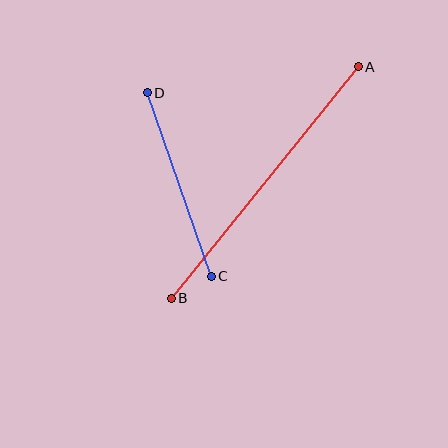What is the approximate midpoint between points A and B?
The midpoint is at approximately (265, 182) pixels.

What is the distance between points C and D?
The distance is approximately 194 pixels.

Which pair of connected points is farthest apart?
Points A and B are farthest apart.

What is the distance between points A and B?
The distance is approximately 297 pixels.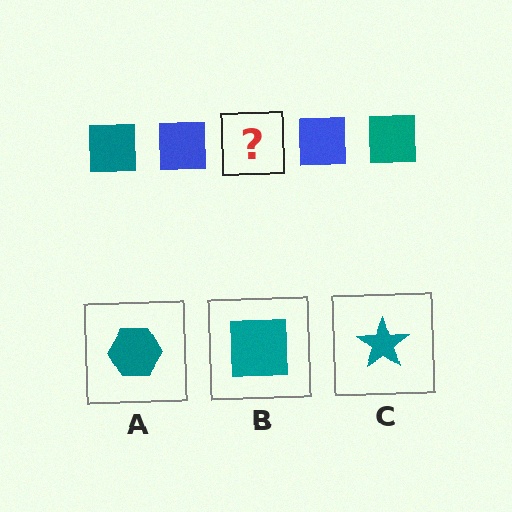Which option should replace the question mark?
Option B.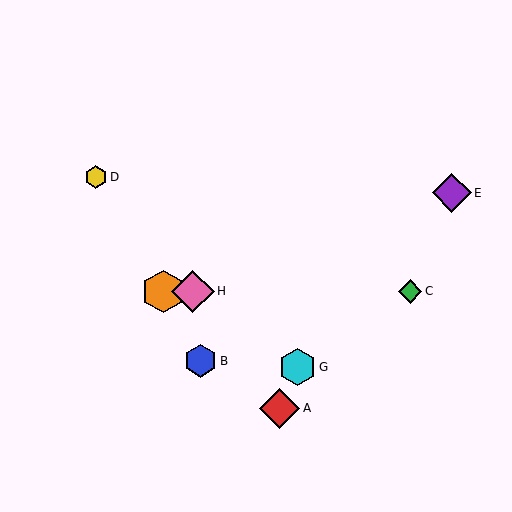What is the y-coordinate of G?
Object G is at y≈367.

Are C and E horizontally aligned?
No, C is at y≈291 and E is at y≈193.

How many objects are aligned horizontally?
3 objects (C, F, H) are aligned horizontally.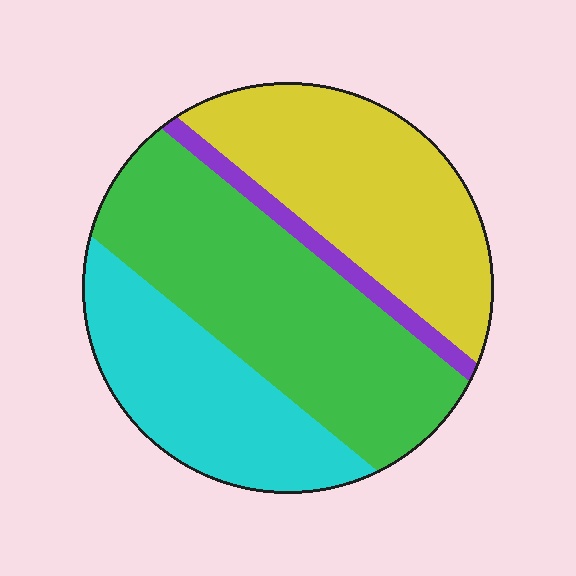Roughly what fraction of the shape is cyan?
Cyan takes up between a sixth and a third of the shape.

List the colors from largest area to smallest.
From largest to smallest: green, yellow, cyan, purple.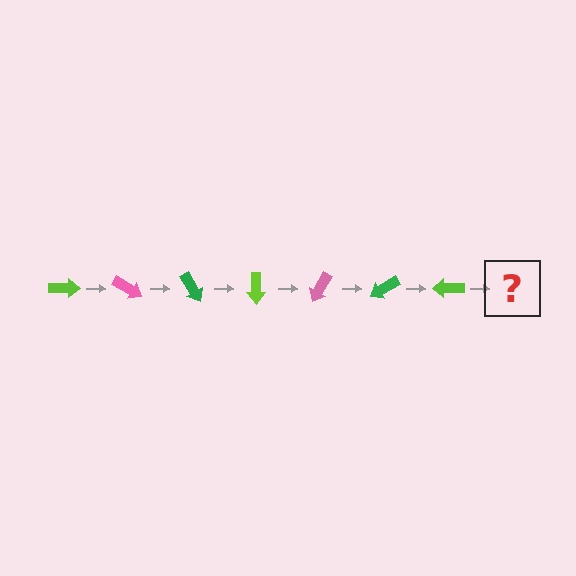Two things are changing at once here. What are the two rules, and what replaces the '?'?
The two rules are that it rotates 30 degrees each step and the color cycles through lime, pink, and green. The '?' should be a pink arrow, rotated 210 degrees from the start.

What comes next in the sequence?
The next element should be a pink arrow, rotated 210 degrees from the start.